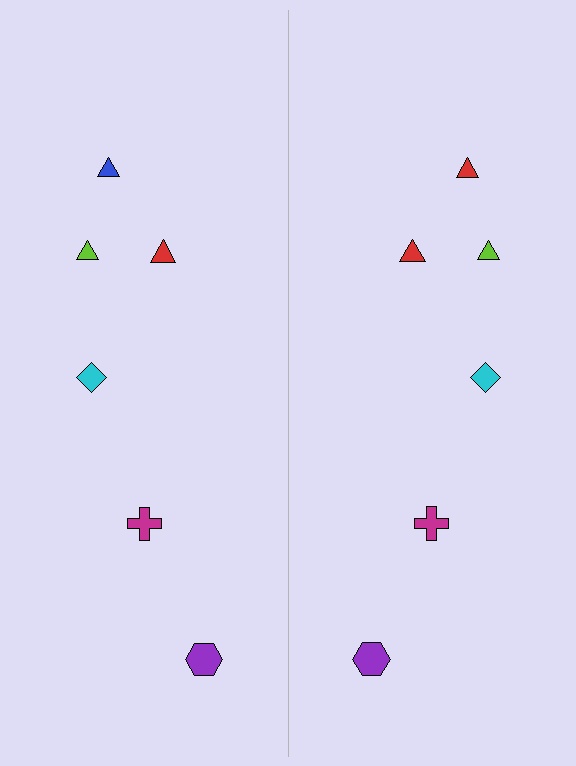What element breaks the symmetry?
The red triangle on the right side breaks the symmetry — its mirror counterpart is blue.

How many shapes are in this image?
There are 12 shapes in this image.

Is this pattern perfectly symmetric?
No, the pattern is not perfectly symmetric. The red triangle on the right side breaks the symmetry — its mirror counterpart is blue.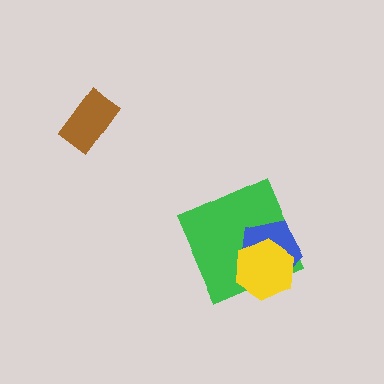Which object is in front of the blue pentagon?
The yellow hexagon is in front of the blue pentagon.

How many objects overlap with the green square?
2 objects overlap with the green square.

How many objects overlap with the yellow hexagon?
2 objects overlap with the yellow hexagon.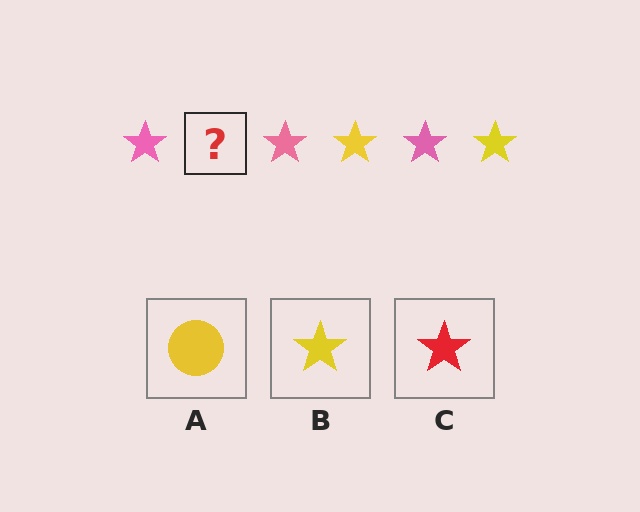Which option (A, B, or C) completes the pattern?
B.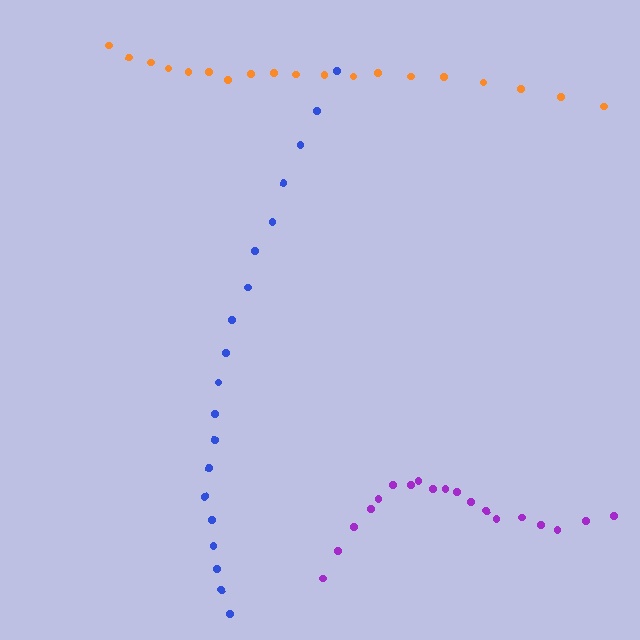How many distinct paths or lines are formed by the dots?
There are 3 distinct paths.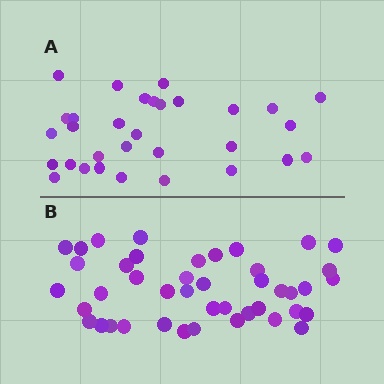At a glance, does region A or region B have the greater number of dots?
Region B (the bottom region) has more dots.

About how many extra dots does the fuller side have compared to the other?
Region B has roughly 12 or so more dots than region A.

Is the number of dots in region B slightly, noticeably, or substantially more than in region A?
Region B has noticeably more, but not dramatically so. The ratio is roughly 1.4 to 1.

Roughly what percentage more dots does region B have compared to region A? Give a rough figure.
About 40% more.